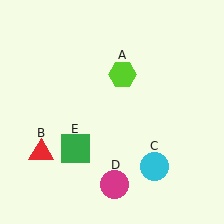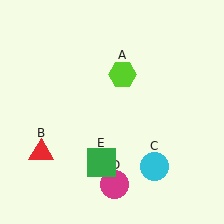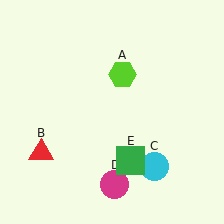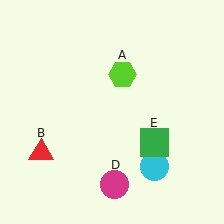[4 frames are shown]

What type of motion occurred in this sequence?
The green square (object E) rotated counterclockwise around the center of the scene.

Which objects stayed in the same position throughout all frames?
Lime hexagon (object A) and red triangle (object B) and cyan circle (object C) and magenta circle (object D) remained stationary.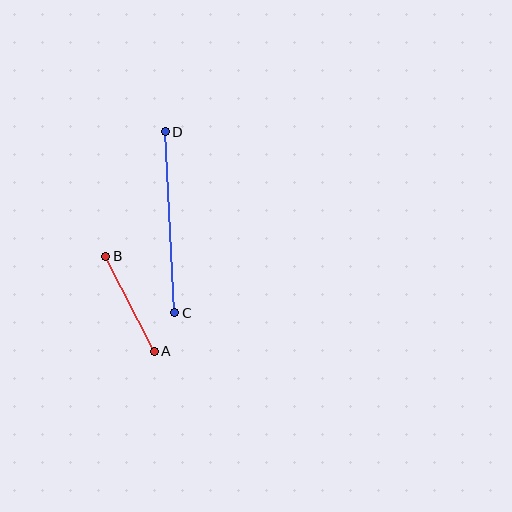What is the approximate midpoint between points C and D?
The midpoint is at approximately (170, 222) pixels.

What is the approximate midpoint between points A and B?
The midpoint is at approximately (130, 304) pixels.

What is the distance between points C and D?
The distance is approximately 182 pixels.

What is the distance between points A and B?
The distance is approximately 106 pixels.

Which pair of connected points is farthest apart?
Points C and D are farthest apart.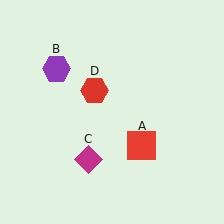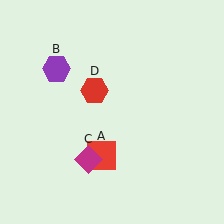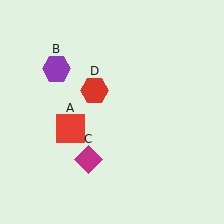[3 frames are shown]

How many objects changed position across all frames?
1 object changed position: red square (object A).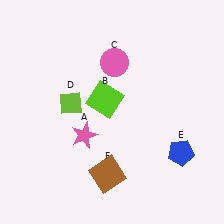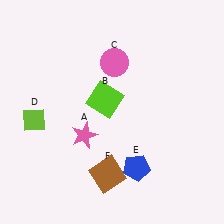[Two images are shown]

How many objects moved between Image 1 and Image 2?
2 objects moved between the two images.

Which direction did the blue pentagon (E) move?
The blue pentagon (E) moved left.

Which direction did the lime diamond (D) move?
The lime diamond (D) moved left.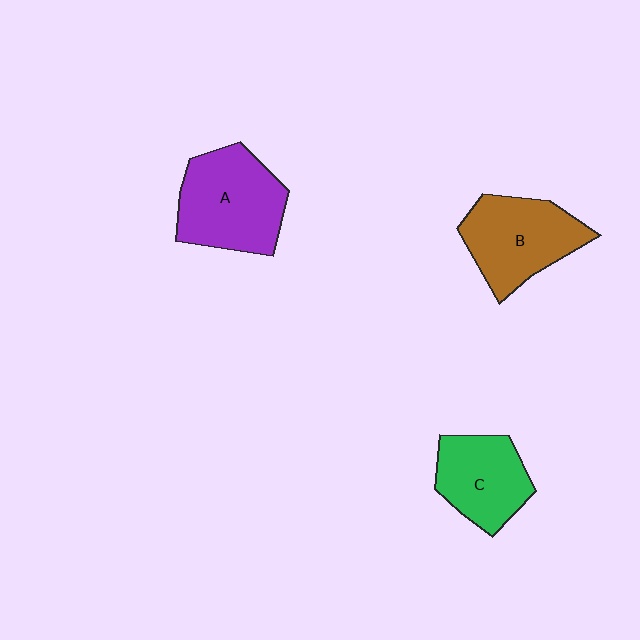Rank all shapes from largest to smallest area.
From largest to smallest: A (purple), B (brown), C (green).